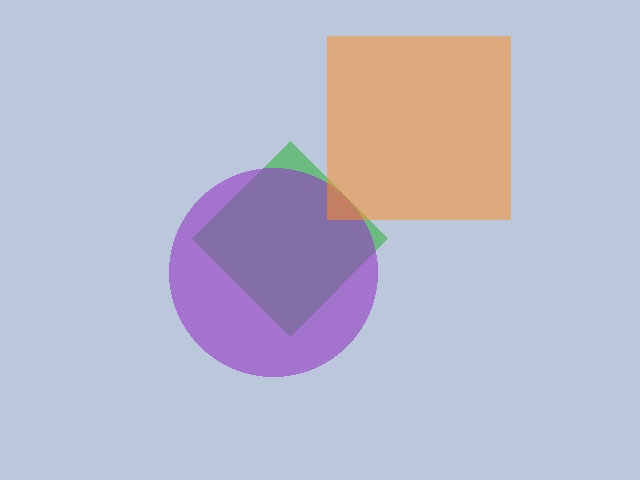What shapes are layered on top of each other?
The layered shapes are: a green diamond, a purple circle, an orange square.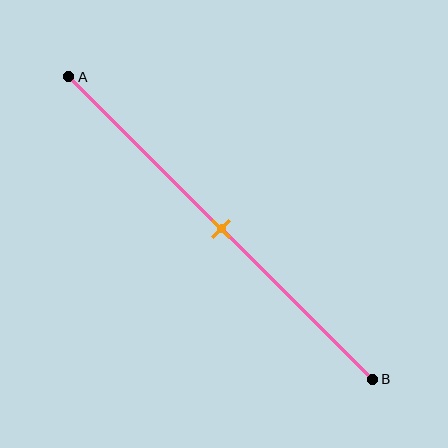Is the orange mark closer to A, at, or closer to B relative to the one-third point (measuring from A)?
The orange mark is closer to point B than the one-third point of segment AB.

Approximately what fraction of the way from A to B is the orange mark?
The orange mark is approximately 50% of the way from A to B.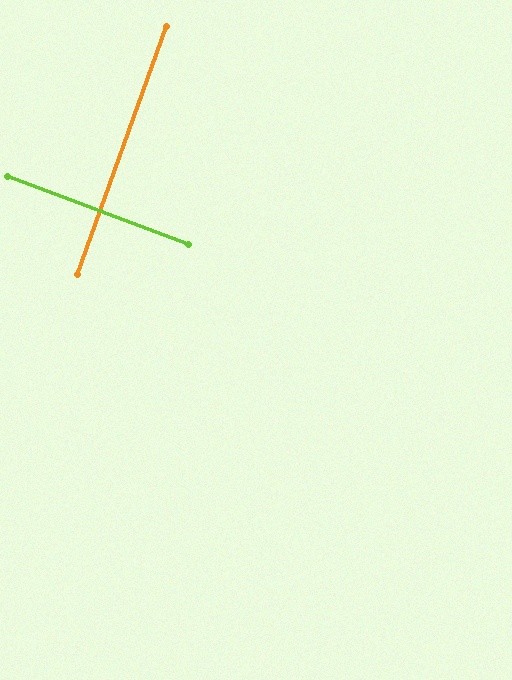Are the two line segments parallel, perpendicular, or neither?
Perpendicular — they meet at approximately 89°.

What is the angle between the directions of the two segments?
Approximately 89 degrees.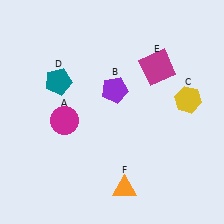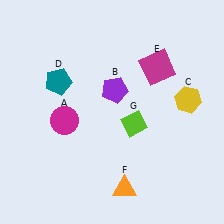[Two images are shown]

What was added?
A lime diamond (G) was added in Image 2.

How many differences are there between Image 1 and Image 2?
There is 1 difference between the two images.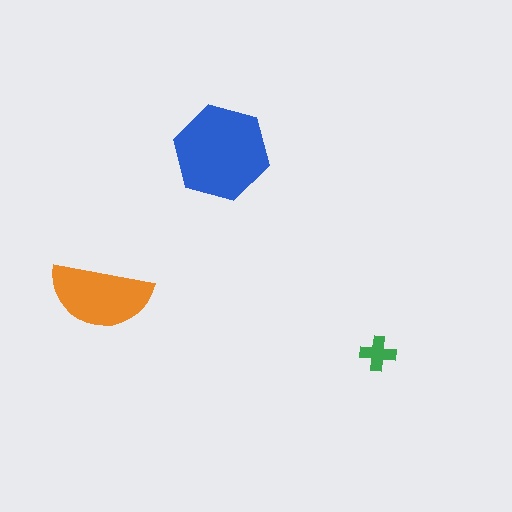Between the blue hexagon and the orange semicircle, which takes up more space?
The blue hexagon.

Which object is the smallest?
The green cross.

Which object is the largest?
The blue hexagon.